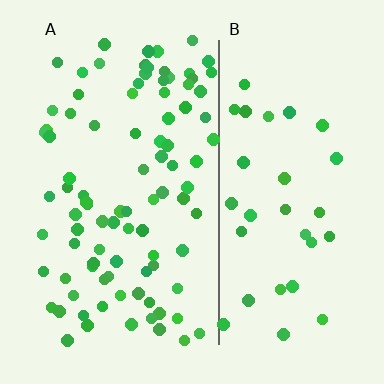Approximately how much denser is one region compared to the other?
Approximately 2.7× — region A over region B.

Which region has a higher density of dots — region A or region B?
A (the left).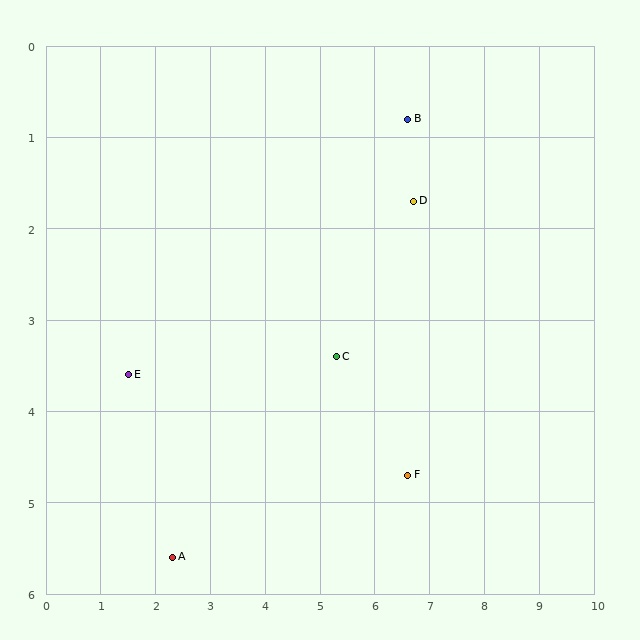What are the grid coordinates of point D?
Point D is at approximately (6.7, 1.7).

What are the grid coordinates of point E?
Point E is at approximately (1.5, 3.6).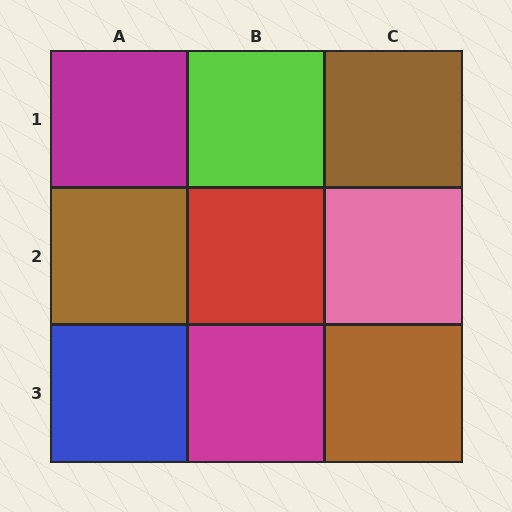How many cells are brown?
3 cells are brown.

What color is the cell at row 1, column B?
Lime.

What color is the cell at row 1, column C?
Brown.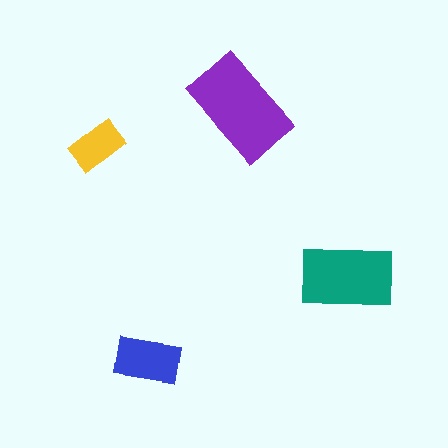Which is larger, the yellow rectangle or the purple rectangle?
The purple one.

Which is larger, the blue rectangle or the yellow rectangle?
The blue one.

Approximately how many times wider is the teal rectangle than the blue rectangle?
About 1.5 times wider.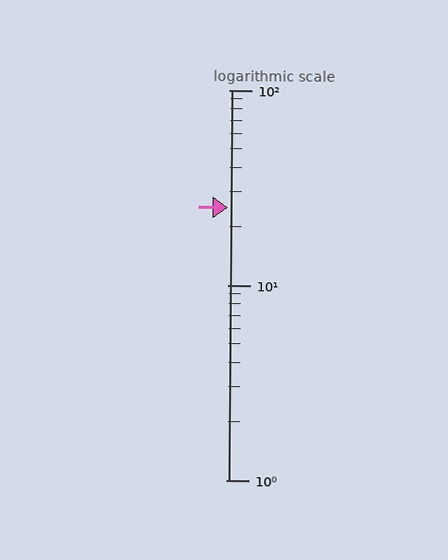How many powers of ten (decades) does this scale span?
The scale spans 2 decades, from 1 to 100.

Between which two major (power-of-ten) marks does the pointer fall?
The pointer is between 10 and 100.